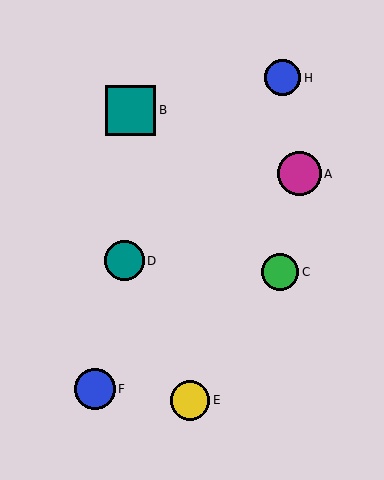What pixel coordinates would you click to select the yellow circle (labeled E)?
Click at (190, 400) to select the yellow circle E.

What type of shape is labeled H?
Shape H is a blue circle.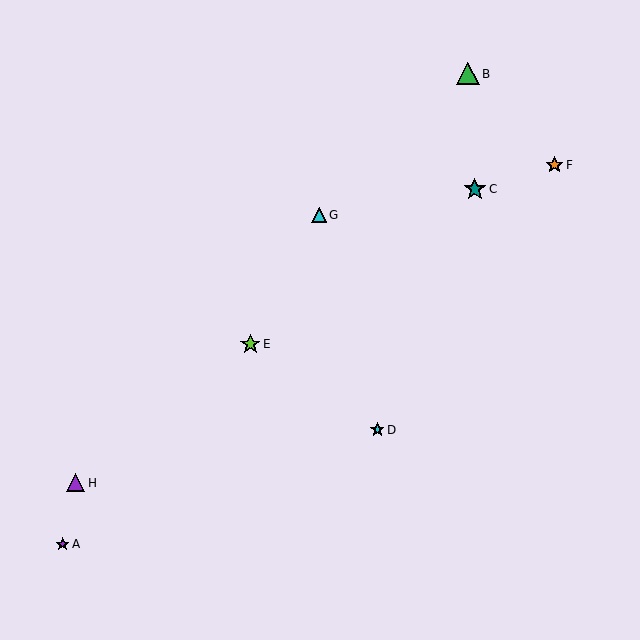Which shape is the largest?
The green triangle (labeled B) is the largest.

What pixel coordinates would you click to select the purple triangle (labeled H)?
Click at (75, 483) to select the purple triangle H.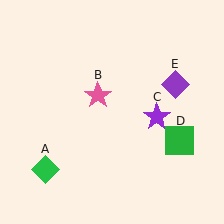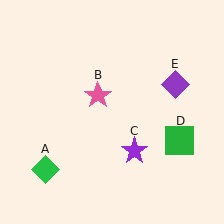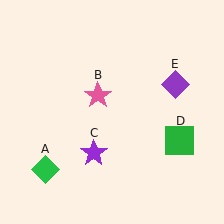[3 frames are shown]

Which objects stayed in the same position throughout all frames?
Green diamond (object A) and pink star (object B) and green square (object D) and purple diamond (object E) remained stationary.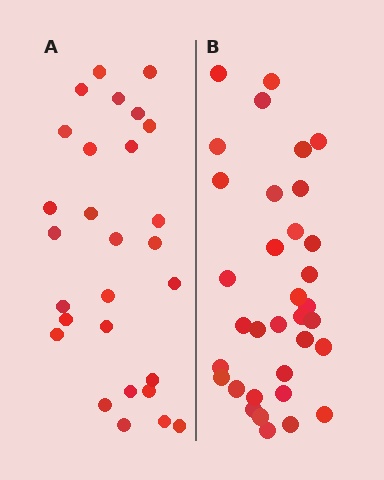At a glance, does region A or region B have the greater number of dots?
Region B (the right region) has more dots.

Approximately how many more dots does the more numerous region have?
Region B has about 6 more dots than region A.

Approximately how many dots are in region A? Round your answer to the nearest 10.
About 30 dots. (The exact count is 28, which rounds to 30.)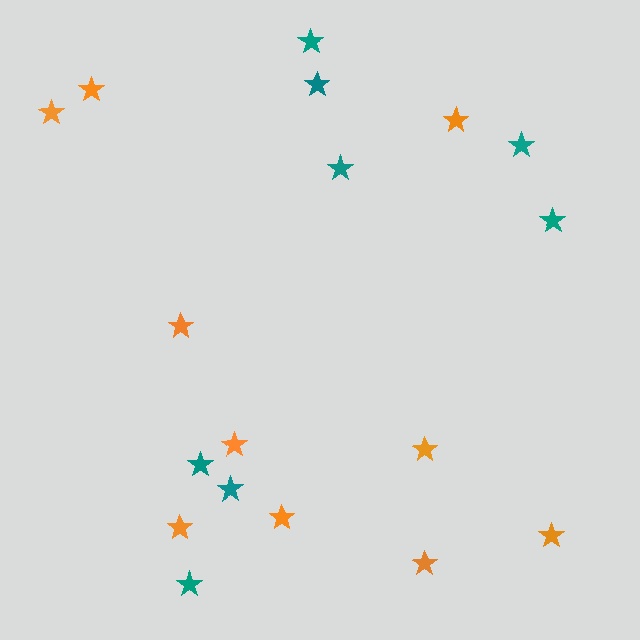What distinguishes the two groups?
There are 2 groups: one group of orange stars (10) and one group of teal stars (8).